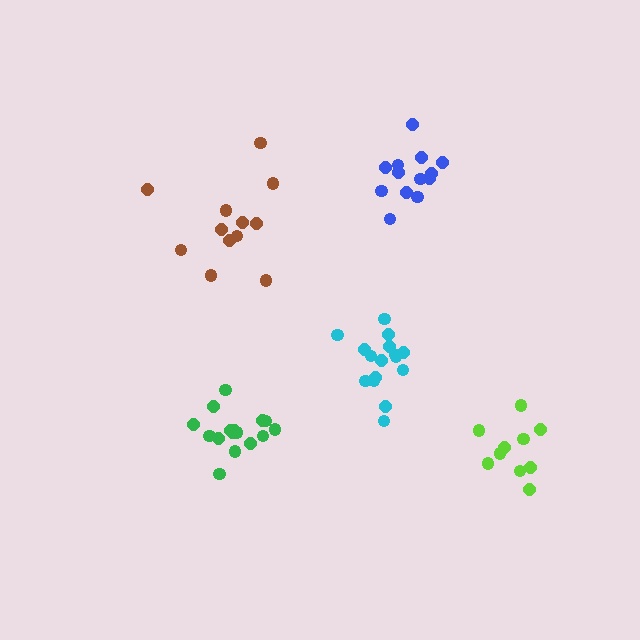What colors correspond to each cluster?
The clusters are colored: green, brown, blue, lime, cyan.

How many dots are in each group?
Group 1: 16 dots, Group 2: 12 dots, Group 3: 13 dots, Group 4: 10 dots, Group 5: 16 dots (67 total).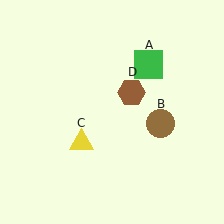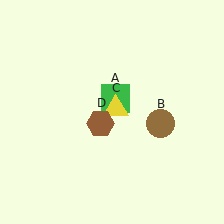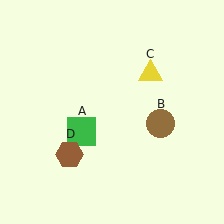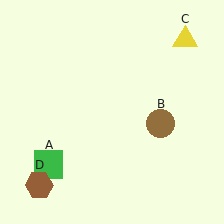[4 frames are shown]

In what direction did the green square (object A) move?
The green square (object A) moved down and to the left.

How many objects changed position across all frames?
3 objects changed position: green square (object A), yellow triangle (object C), brown hexagon (object D).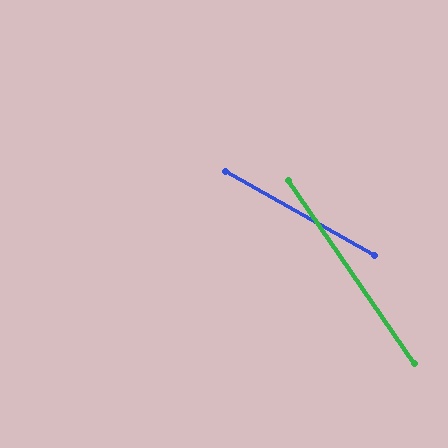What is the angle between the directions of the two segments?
Approximately 26 degrees.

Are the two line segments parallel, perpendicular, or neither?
Neither parallel nor perpendicular — they differ by about 26°.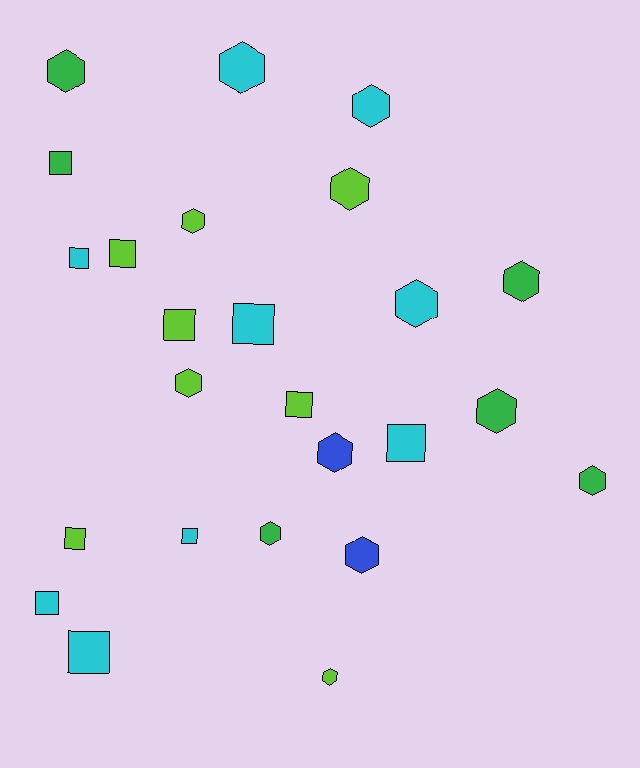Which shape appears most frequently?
Hexagon, with 14 objects.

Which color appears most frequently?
Cyan, with 9 objects.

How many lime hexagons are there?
There are 4 lime hexagons.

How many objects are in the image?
There are 25 objects.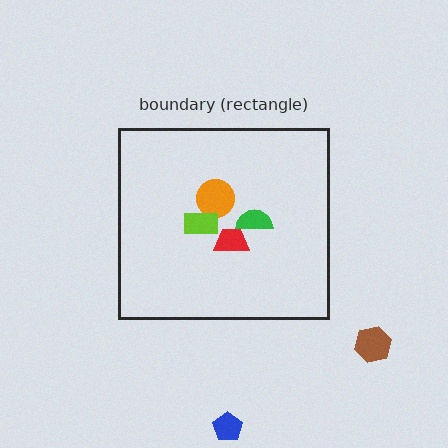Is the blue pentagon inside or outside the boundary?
Outside.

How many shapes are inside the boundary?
4 inside, 2 outside.